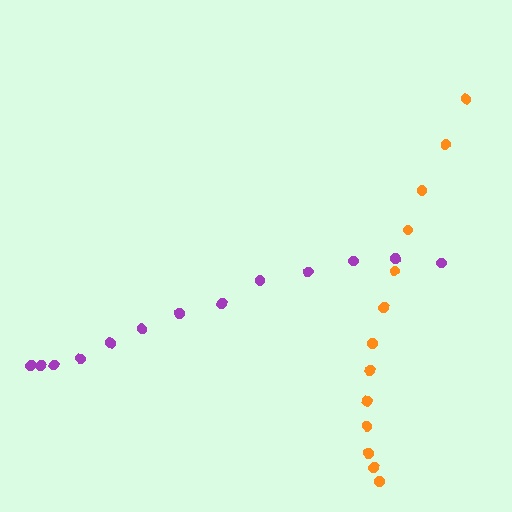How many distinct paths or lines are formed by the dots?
There are 2 distinct paths.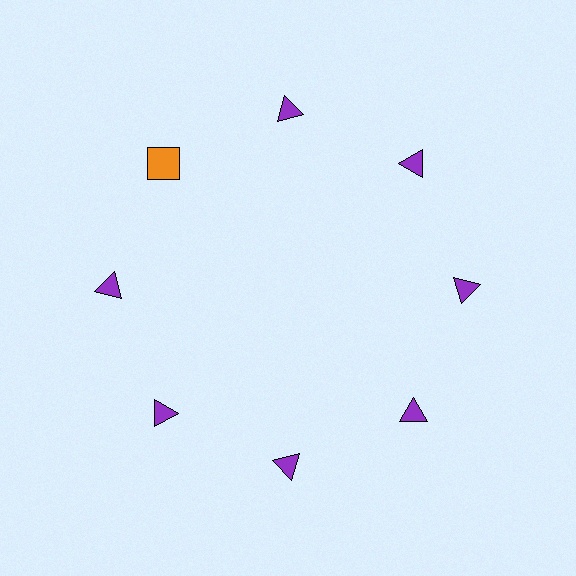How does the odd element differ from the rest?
It differs in both color (orange instead of purple) and shape (square instead of triangle).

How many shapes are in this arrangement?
There are 8 shapes arranged in a ring pattern.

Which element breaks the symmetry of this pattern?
The orange square at roughly the 10 o'clock position breaks the symmetry. All other shapes are purple triangles.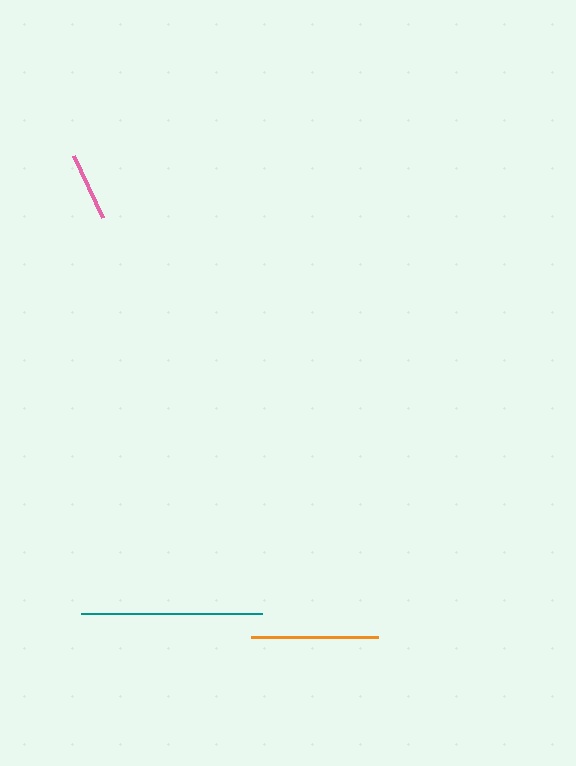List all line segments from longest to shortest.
From longest to shortest: teal, orange, pink.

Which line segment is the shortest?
The pink line is the shortest at approximately 69 pixels.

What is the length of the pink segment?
The pink segment is approximately 69 pixels long.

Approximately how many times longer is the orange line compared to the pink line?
The orange line is approximately 1.8 times the length of the pink line.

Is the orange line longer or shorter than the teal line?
The teal line is longer than the orange line.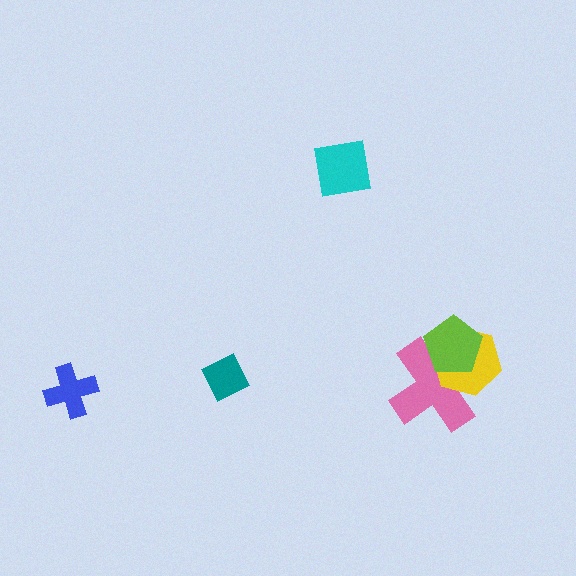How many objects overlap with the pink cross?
2 objects overlap with the pink cross.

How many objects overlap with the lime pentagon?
2 objects overlap with the lime pentagon.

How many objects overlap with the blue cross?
0 objects overlap with the blue cross.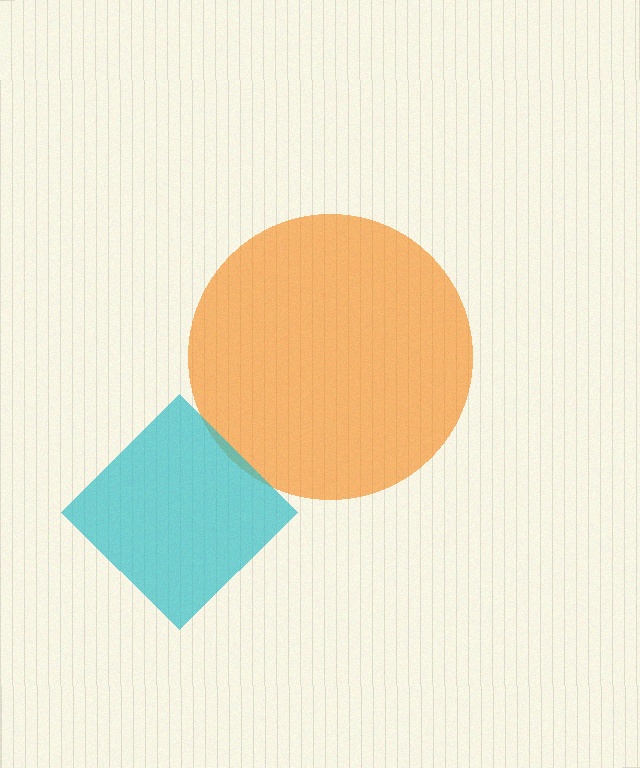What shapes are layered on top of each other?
The layered shapes are: an orange circle, a cyan diamond.